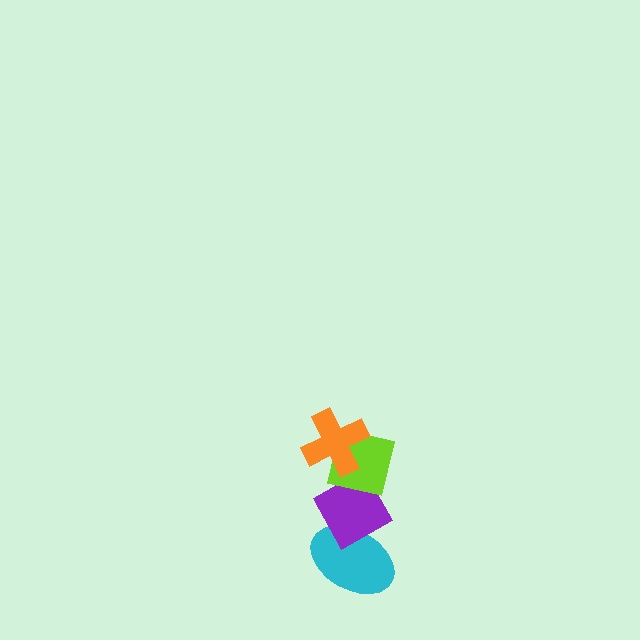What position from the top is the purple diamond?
The purple diamond is 3rd from the top.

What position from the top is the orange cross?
The orange cross is 1st from the top.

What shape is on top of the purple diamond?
The lime square is on top of the purple diamond.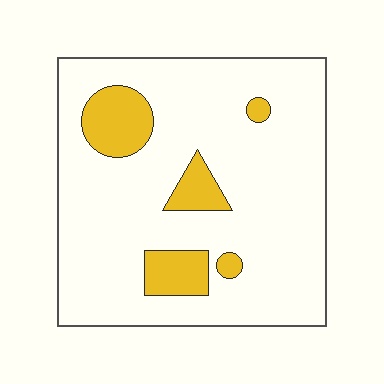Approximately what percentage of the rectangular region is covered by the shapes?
Approximately 15%.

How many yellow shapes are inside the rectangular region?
5.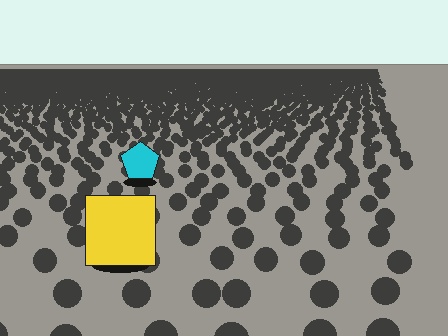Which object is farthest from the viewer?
The cyan pentagon is farthest from the viewer. It appears smaller and the ground texture around it is denser.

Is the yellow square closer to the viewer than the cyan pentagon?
Yes. The yellow square is closer — you can tell from the texture gradient: the ground texture is coarser near it.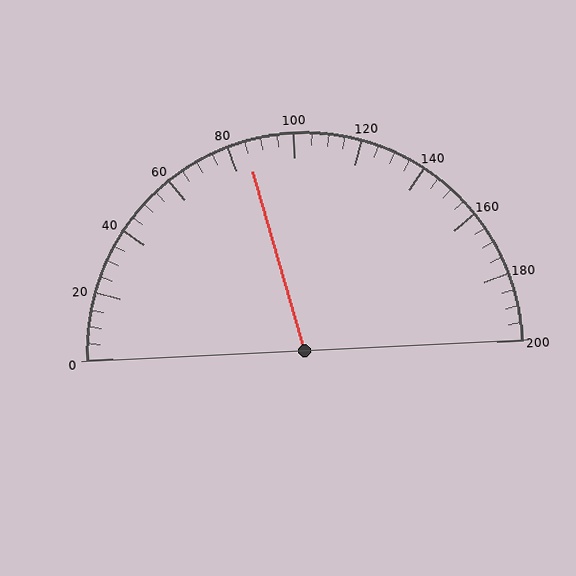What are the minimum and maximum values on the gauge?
The gauge ranges from 0 to 200.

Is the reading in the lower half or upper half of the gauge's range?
The reading is in the lower half of the range (0 to 200).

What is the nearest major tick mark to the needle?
The nearest major tick mark is 80.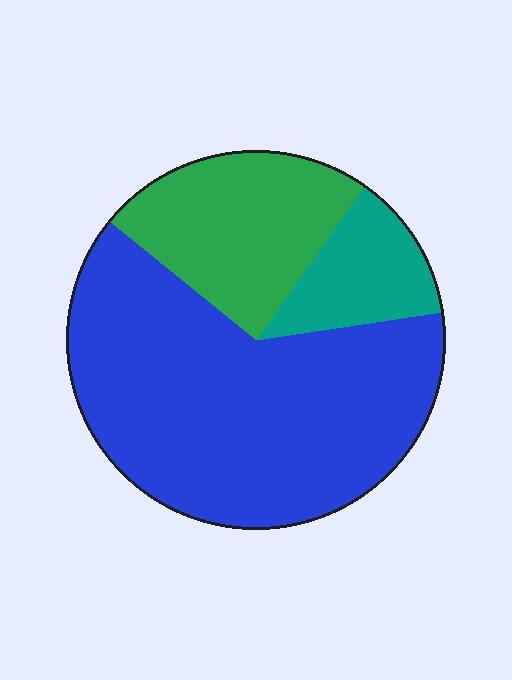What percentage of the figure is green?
Green covers around 25% of the figure.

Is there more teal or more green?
Green.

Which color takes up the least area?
Teal, at roughly 15%.